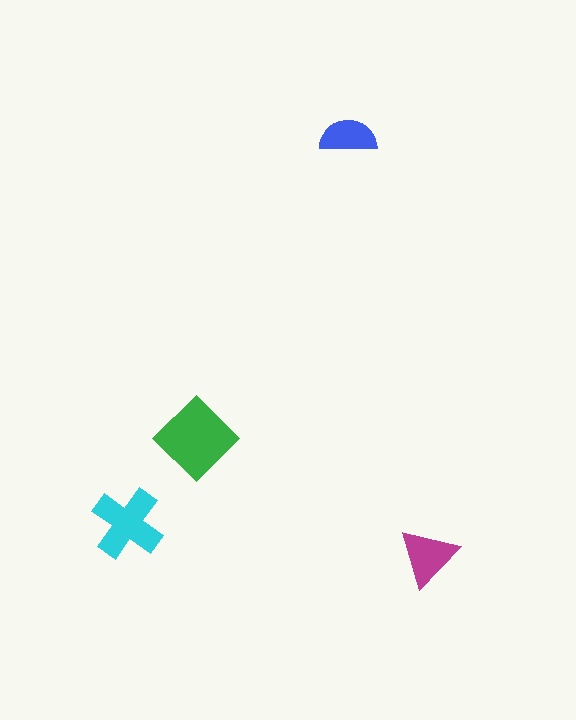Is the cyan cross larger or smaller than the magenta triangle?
Larger.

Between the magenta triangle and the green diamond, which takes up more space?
The green diamond.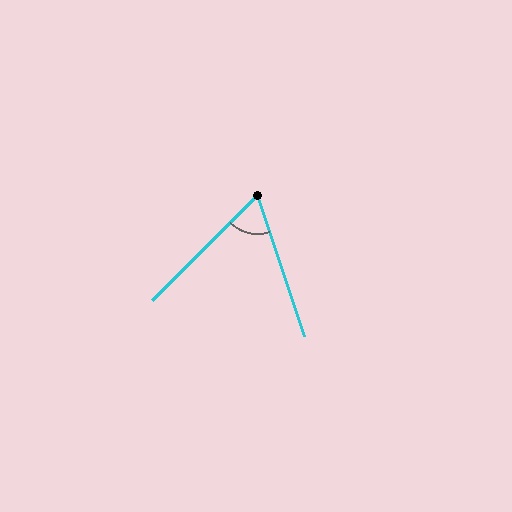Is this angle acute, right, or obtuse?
It is acute.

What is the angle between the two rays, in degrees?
Approximately 64 degrees.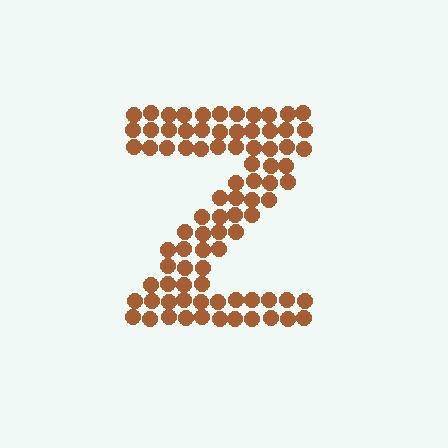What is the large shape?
The large shape is the letter Z.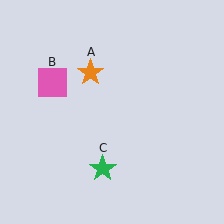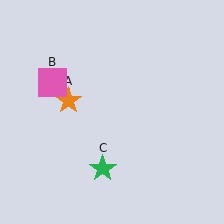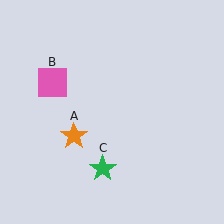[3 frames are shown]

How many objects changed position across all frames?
1 object changed position: orange star (object A).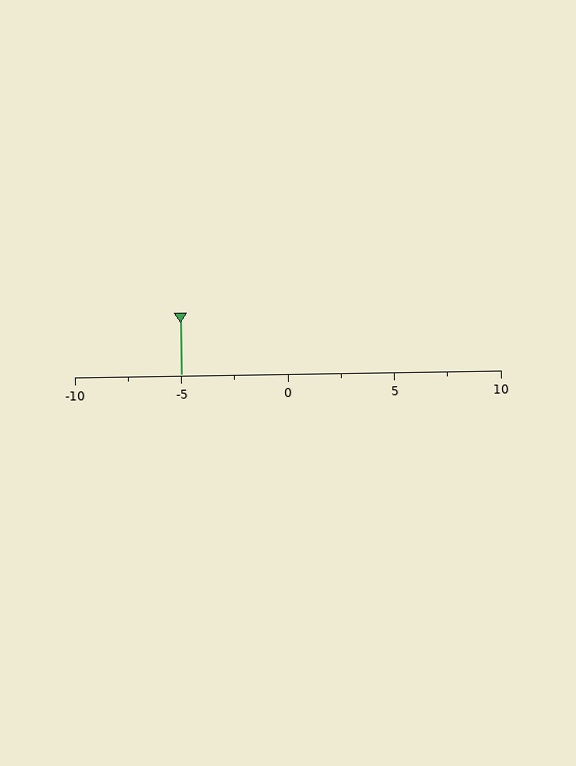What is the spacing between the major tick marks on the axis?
The major ticks are spaced 5 apart.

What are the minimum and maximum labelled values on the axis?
The axis runs from -10 to 10.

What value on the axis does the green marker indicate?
The marker indicates approximately -5.